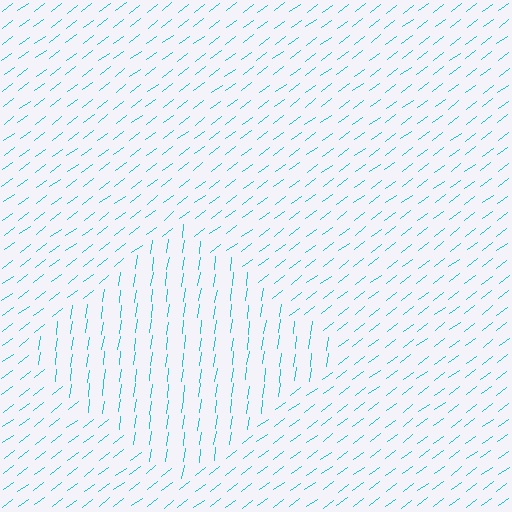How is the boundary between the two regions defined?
The boundary is defined purely by a change in line orientation (approximately 45 degrees difference). All lines are the same color and thickness.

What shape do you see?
I see a diamond.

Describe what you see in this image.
The image is filled with small cyan line segments. A diamond region in the image has lines oriented differently from the surrounding lines, creating a visible texture boundary.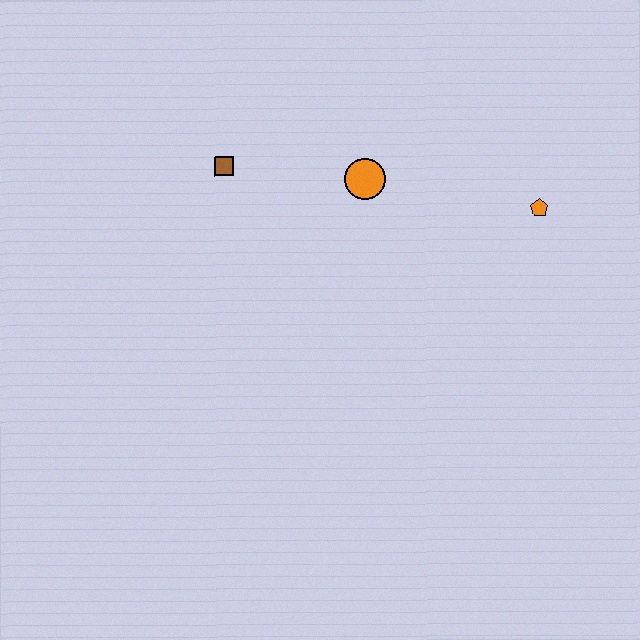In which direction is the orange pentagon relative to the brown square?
The orange pentagon is to the right of the brown square.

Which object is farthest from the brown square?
The orange pentagon is farthest from the brown square.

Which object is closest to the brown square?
The orange circle is closest to the brown square.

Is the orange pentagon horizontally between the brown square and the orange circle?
No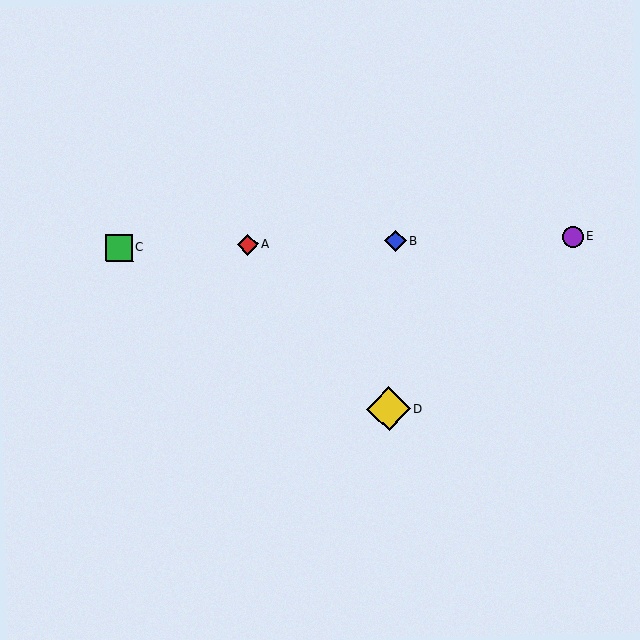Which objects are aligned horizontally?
Objects A, B, C, E are aligned horizontally.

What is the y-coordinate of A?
Object A is at y≈245.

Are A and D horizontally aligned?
No, A is at y≈245 and D is at y≈409.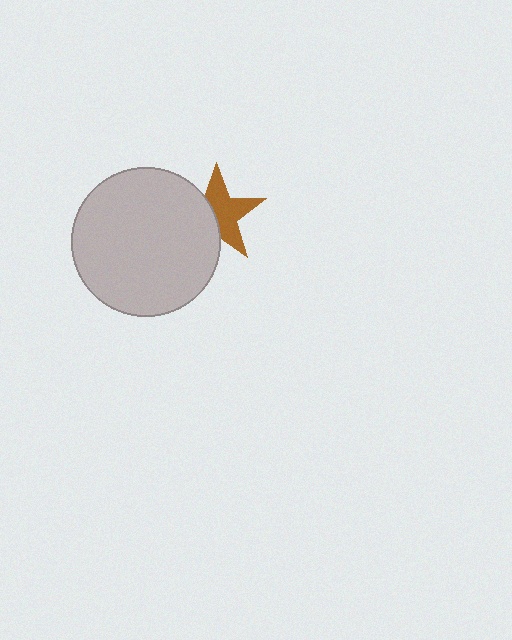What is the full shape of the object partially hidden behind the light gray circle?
The partially hidden object is a brown star.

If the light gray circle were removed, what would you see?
You would see the complete brown star.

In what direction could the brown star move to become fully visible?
The brown star could move right. That would shift it out from behind the light gray circle entirely.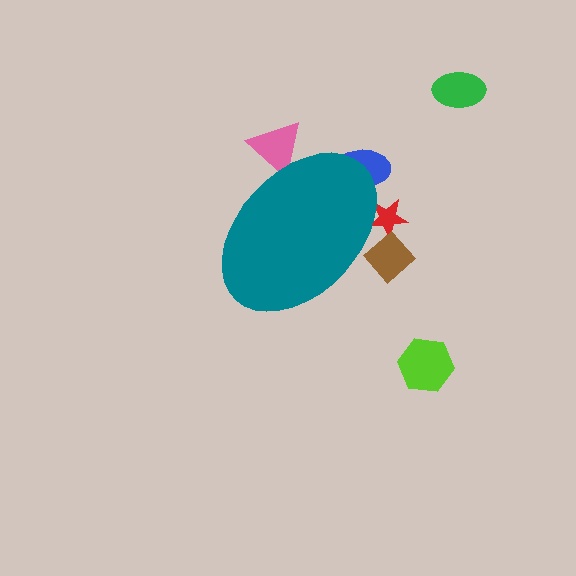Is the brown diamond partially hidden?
Yes, the brown diamond is partially hidden behind the teal ellipse.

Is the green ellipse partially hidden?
No, the green ellipse is fully visible.